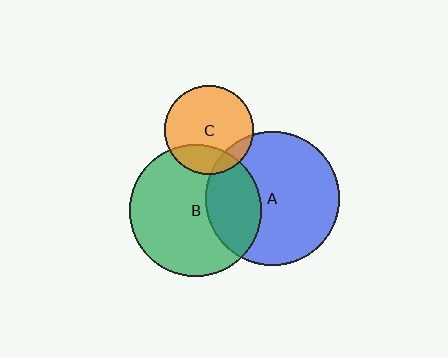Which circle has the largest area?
Circle A (blue).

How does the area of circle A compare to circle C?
Approximately 2.3 times.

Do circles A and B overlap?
Yes.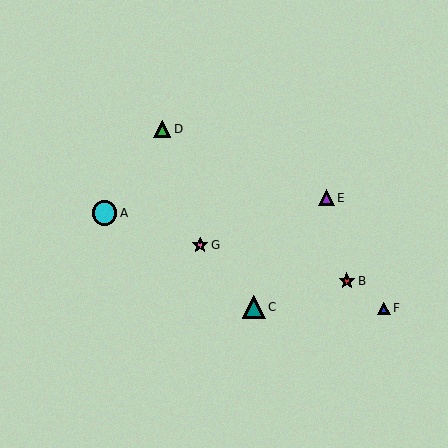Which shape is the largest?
The cyan circle (labeled A) is the largest.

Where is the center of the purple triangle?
The center of the purple triangle is at (326, 198).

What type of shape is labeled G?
Shape G is a pink star.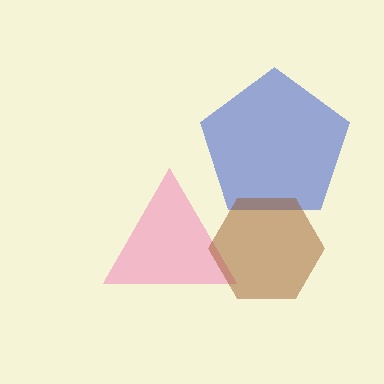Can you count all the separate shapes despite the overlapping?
Yes, there are 3 separate shapes.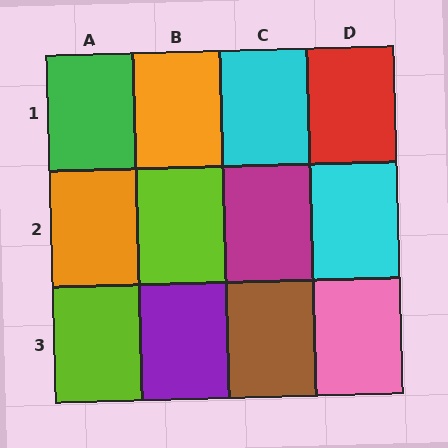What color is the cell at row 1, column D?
Red.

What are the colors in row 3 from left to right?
Lime, purple, brown, pink.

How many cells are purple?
1 cell is purple.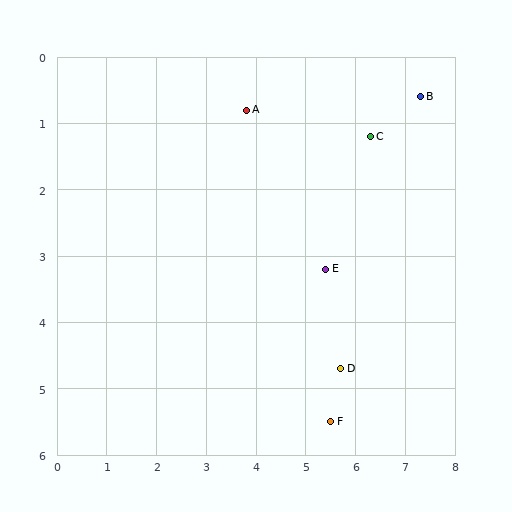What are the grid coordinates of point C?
Point C is at approximately (6.3, 1.2).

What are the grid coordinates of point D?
Point D is at approximately (5.7, 4.7).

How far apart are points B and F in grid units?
Points B and F are about 5.2 grid units apart.